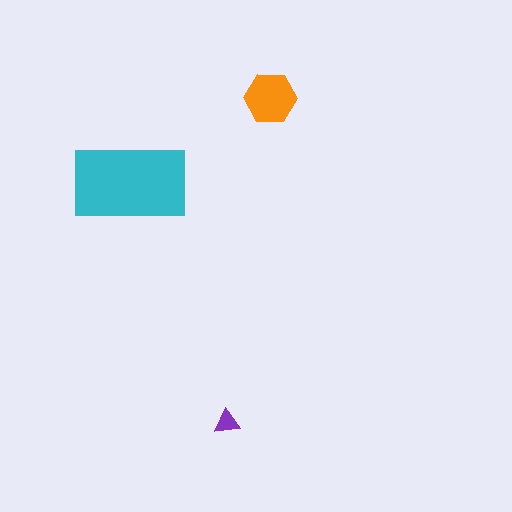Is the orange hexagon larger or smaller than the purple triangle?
Larger.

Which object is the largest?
The cyan rectangle.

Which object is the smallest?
The purple triangle.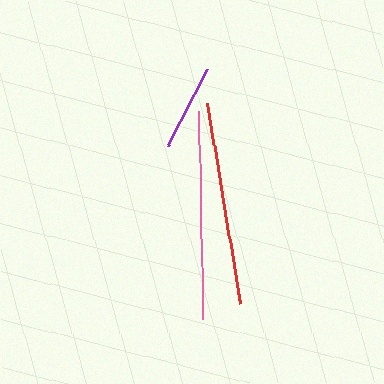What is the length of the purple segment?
The purple segment is approximately 87 pixels long.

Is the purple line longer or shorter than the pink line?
The pink line is longer than the purple line.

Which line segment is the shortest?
The purple line is the shortest at approximately 87 pixels.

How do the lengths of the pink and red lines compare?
The pink and red lines are approximately the same length.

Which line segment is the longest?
The pink line is the longest at approximately 209 pixels.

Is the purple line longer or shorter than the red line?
The red line is longer than the purple line.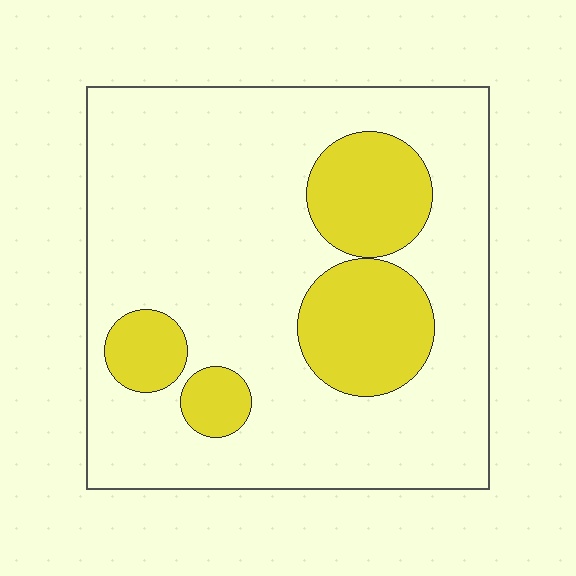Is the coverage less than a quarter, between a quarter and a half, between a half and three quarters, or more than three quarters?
Less than a quarter.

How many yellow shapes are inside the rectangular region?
4.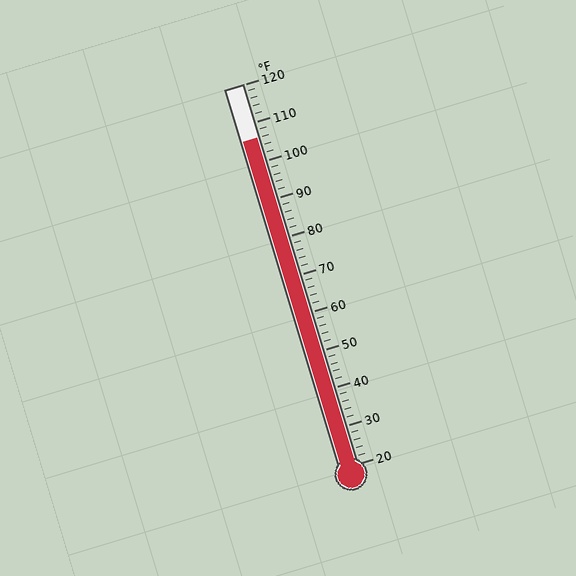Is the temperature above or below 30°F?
The temperature is above 30°F.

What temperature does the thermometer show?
The thermometer shows approximately 106°F.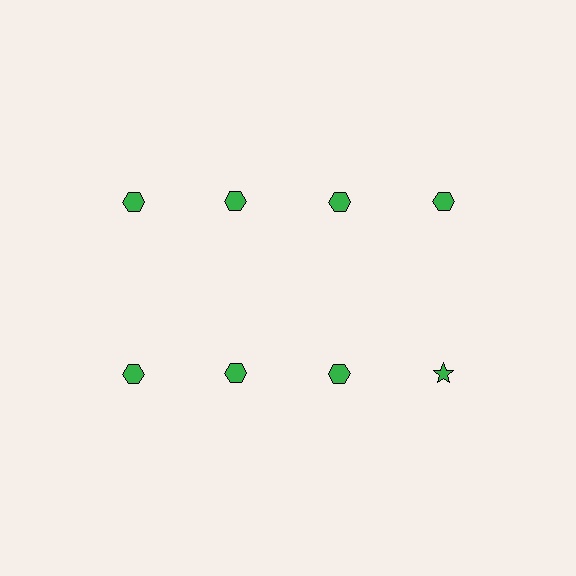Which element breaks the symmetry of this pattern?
The green star in the second row, second from right column breaks the symmetry. All other shapes are green hexagons.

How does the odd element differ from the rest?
It has a different shape: star instead of hexagon.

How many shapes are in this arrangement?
There are 8 shapes arranged in a grid pattern.